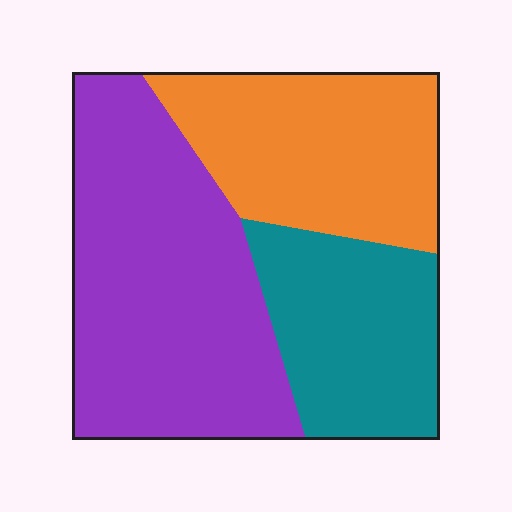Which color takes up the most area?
Purple, at roughly 45%.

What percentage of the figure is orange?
Orange takes up about one third (1/3) of the figure.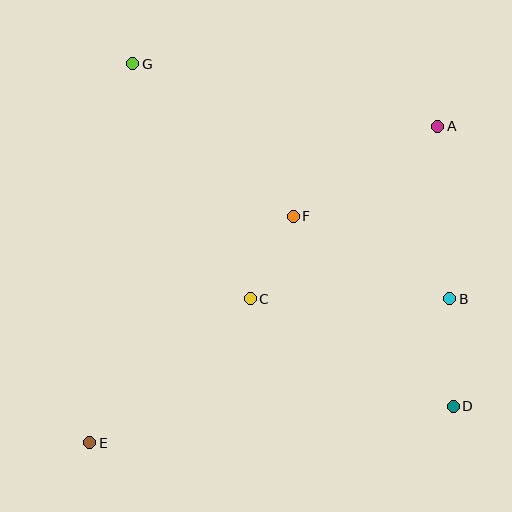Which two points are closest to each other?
Points C and F are closest to each other.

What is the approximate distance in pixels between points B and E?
The distance between B and E is approximately 388 pixels.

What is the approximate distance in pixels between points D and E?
The distance between D and E is approximately 365 pixels.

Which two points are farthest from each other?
Points A and E are farthest from each other.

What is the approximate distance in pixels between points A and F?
The distance between A and F is approximately 170 pixels.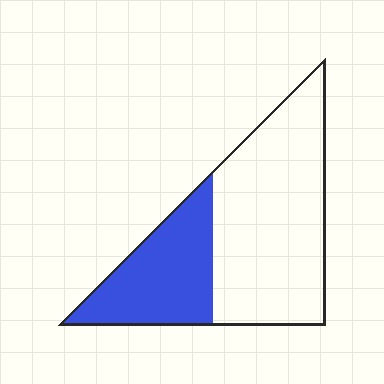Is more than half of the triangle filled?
No.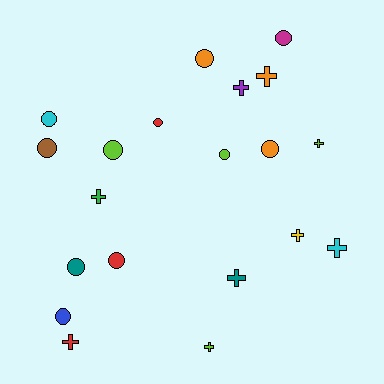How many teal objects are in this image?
There are 2 teal objects.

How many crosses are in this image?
There are 9 crosses.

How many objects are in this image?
There are 20 objects.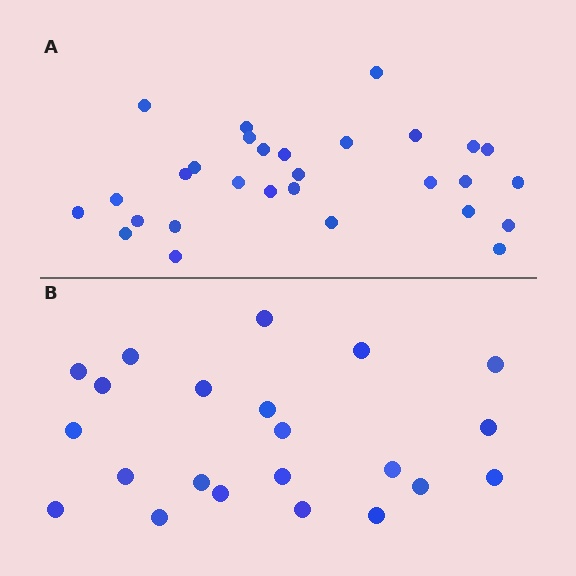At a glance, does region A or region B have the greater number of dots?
Region A (the top region) has more dots.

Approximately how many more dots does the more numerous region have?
Region A has roughly 8 or so more dots than region B.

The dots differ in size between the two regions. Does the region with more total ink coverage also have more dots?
No. Region B has more total ink coverage because its dots are larger, but region A actually contains more individual dots. Total area can be misleading — the number of items is what matters here.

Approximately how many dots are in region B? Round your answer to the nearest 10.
About 20 dots. (The exact count is 22, which rounds to 20.)